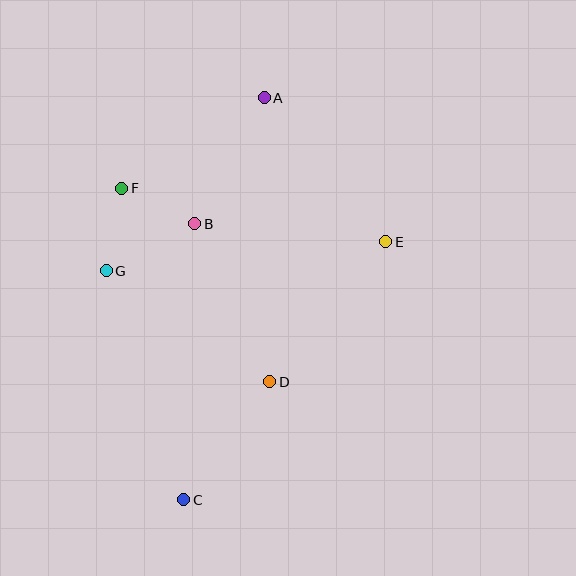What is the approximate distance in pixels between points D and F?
The distance between D and F is approximately 244 pixels.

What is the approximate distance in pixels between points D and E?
The distance between D and E is approximately 182 pixels.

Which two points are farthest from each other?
Points A and C are farthest from each other.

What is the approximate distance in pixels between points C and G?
The distance between C and G is approximately 242 pixels.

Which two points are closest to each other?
Points B and F are closest to each other.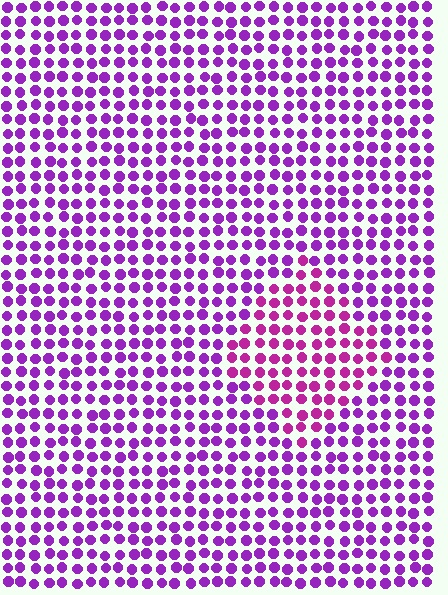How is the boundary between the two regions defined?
The boundary is defined purely by a slight shift in hue (about 28 degrees). Spacing, size, and orientation are identical on both sides.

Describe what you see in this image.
The image is filled with small purple elements in a uniform arrangement. A diamond-shaped region is visible where the elements are tinted to a slightly different hue, forming a subtle color boundary.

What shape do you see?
I see a diamond.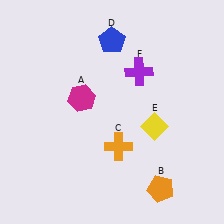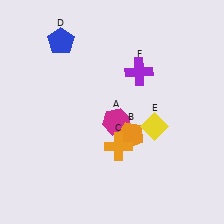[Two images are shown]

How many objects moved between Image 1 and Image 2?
3 objects moved between the two images.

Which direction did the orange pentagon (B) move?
The orange pentagon (B) moved up.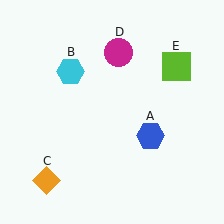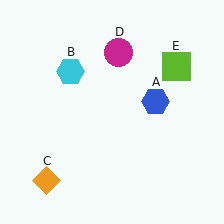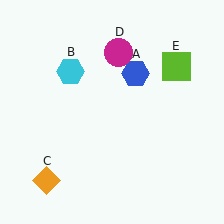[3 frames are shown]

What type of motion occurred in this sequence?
The blue hexagon (object A) rotated counterclockwise around the center of the scene.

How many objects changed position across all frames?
1 object changed position: blue hexagon (object A).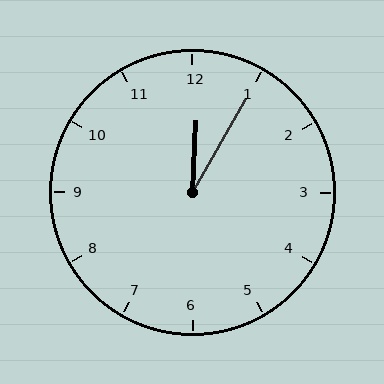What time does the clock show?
12:05.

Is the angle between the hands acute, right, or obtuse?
It is acute.